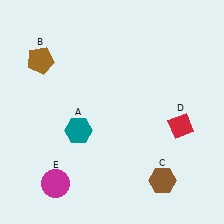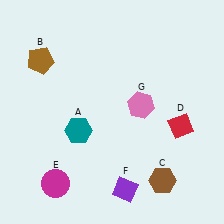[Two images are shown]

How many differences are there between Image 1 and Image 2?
There are 2 differences between the two images.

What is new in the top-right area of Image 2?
A pink hexagon (G) was added in the top-right area of Image 2.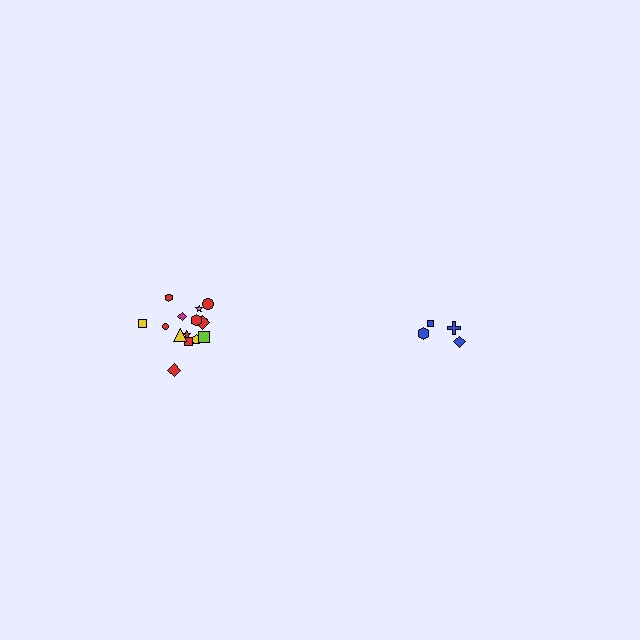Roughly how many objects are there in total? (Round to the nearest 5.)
Roughly 20 objects in total.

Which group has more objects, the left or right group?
The left group.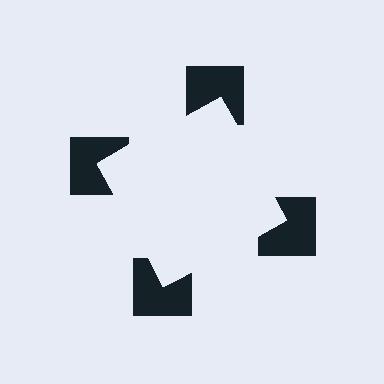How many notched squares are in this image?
There are 4 — one at each vertex of the illusory square.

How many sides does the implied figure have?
4 sides.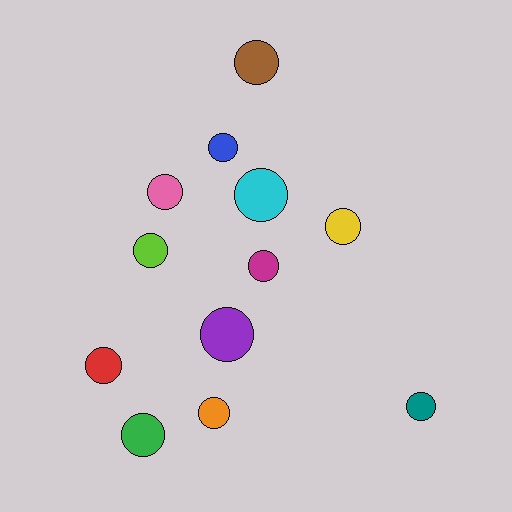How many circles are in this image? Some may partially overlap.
There are 12 circles.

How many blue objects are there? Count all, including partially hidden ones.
There is 1 blue object.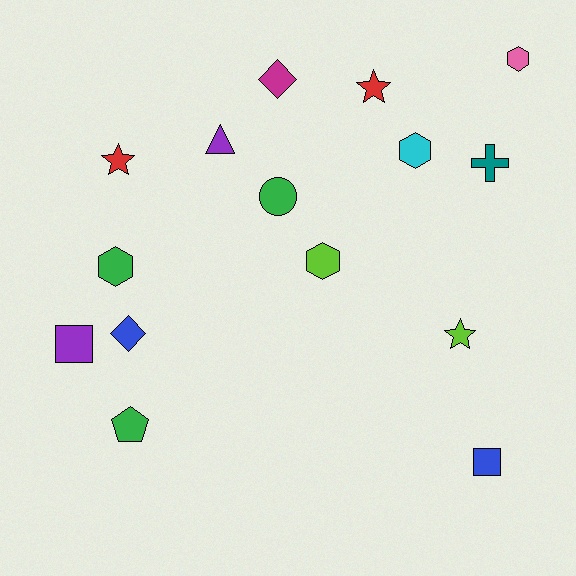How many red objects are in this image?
There are 2 red objects.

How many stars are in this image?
There are 3 stars.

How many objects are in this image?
There are 15 objects.